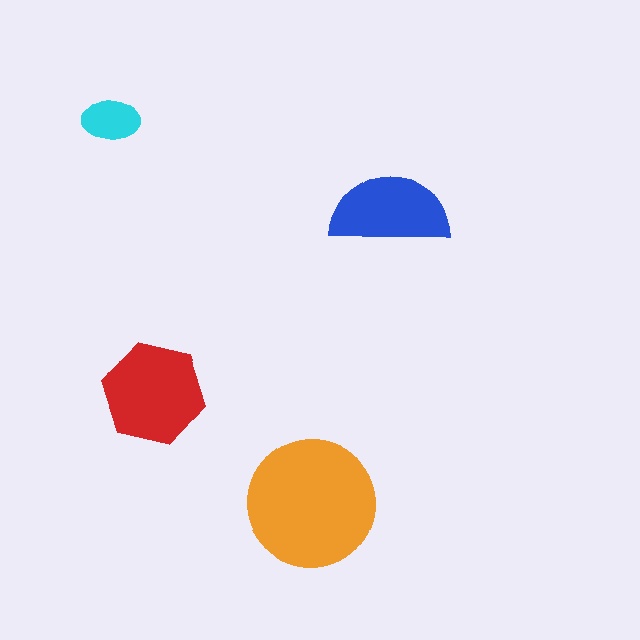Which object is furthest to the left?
The cyan ellipse is leftmost.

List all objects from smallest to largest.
The cyan ellipse, the blue semicircle, the red hexagon, the orange circle.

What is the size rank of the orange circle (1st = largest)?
1st.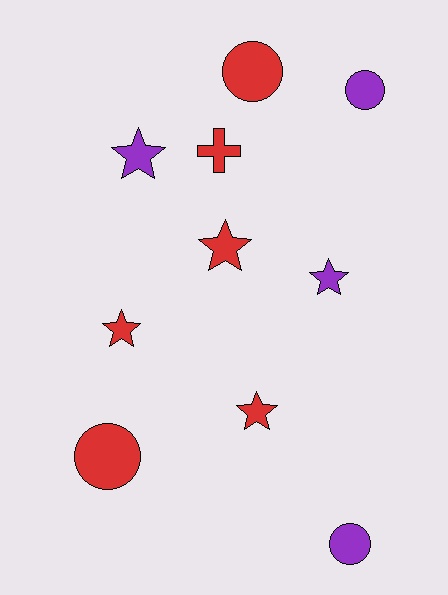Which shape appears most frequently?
Star, with 5 objects.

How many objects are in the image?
There are 10 objects.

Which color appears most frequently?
Red, with 6 objects.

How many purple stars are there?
There are 2 purple stars.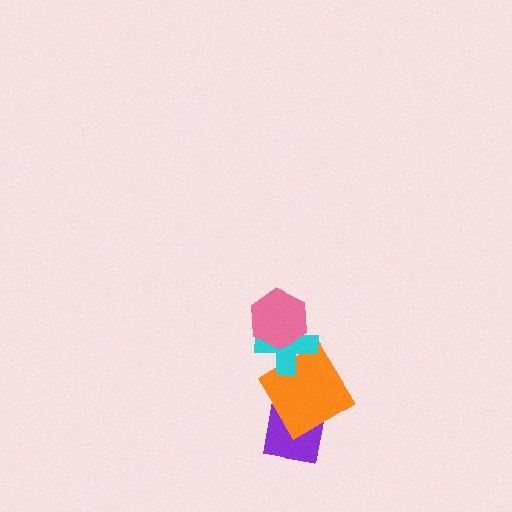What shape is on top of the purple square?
The orange diamond is on top of the purple square.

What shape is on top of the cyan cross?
The pink hexagon is on top of the cyan cross.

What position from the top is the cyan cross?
The cyan cross is 2nd from the top.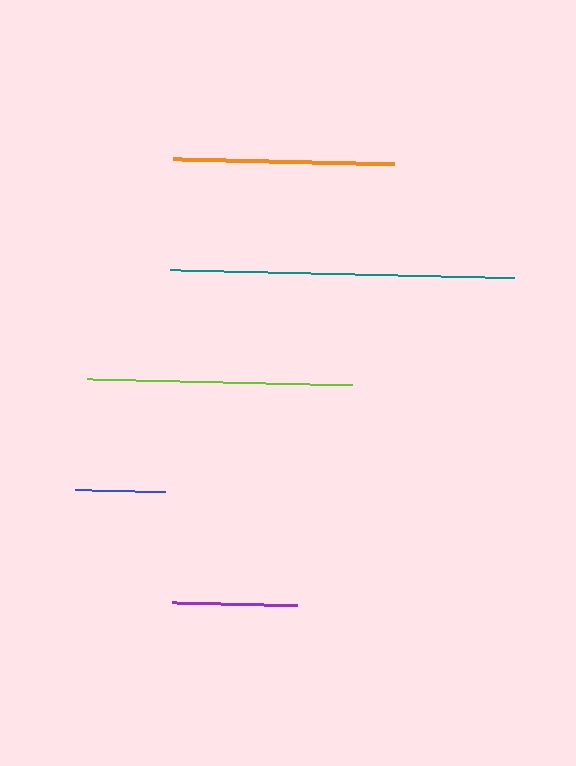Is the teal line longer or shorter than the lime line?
The teal line is longer than the lime line.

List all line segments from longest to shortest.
From longest to shortest: teal, lime, orange, purple, blue.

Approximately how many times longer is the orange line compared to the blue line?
The orange line is approximately 2.5 times the length of the blue line.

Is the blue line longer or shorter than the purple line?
The purple line is longer than the blue line.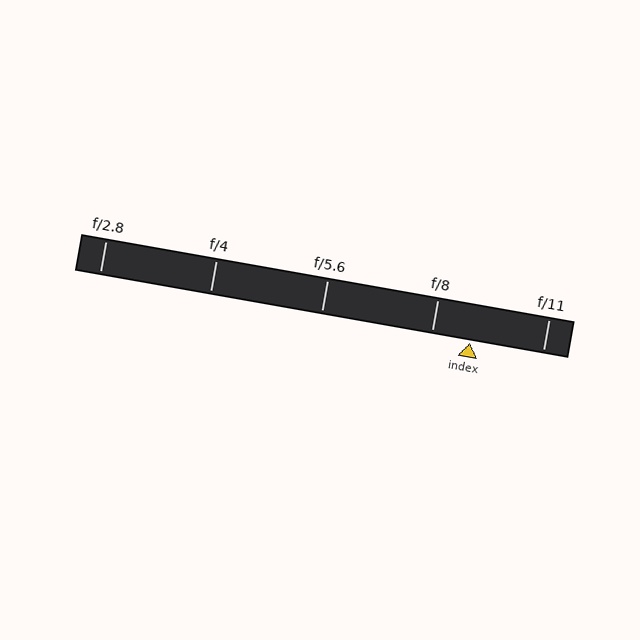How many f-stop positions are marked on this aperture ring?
There are 5 f-stop positions marked.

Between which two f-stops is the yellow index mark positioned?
The index mark is between f/8 and f/11.